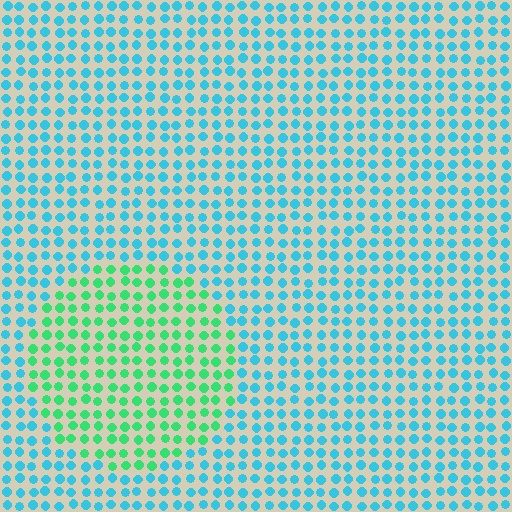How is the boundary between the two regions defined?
The boundary is defined purely by a slight shift in hue (about 49 degrees). Spacing, size, and orientation are identical on both sides.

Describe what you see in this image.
The image is filled with small cyan elements in a uniform arrangement. A circle-shaped region is visible where the elements are tinted to a slightly different hue, forming a subtle color boundary.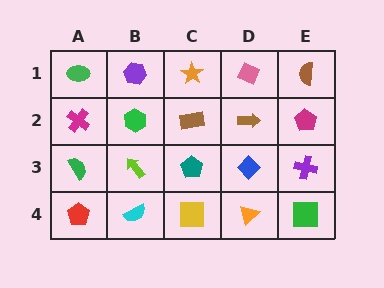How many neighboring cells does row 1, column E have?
2.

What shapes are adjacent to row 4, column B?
A lime arrow (row 3, column B), a red pentagon (row 4, column A), a yellow square (row 4, column C).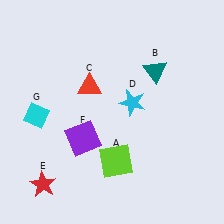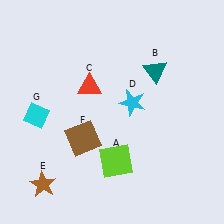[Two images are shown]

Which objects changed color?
E changed from red to brown. F changed from purple to brown.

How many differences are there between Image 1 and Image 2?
There are 2 differences between the two images.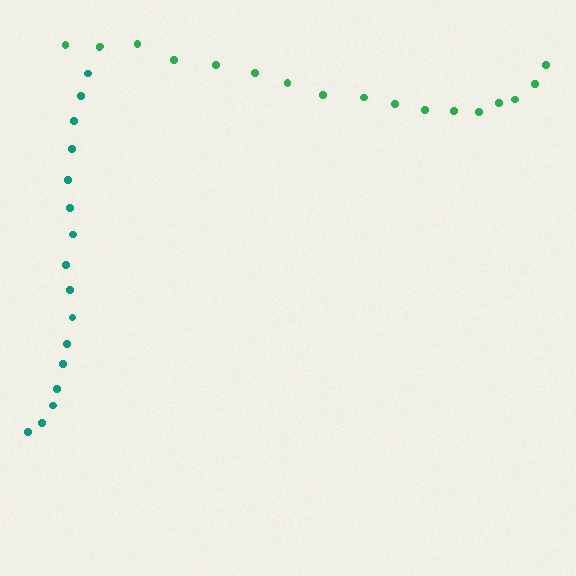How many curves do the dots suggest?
There are 2 distinct paths.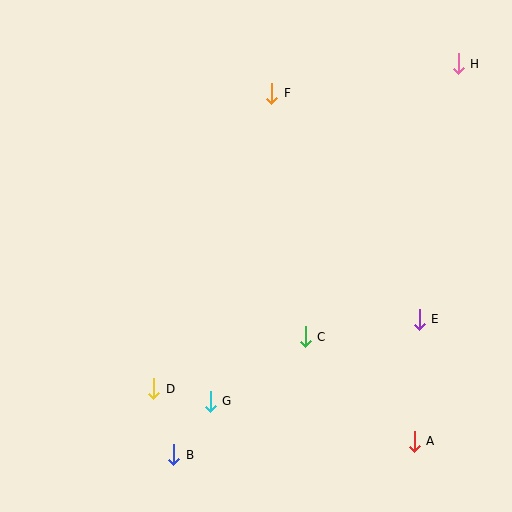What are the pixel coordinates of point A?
Point A is at (414, 441).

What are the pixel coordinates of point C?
Point C is at (305, 337).